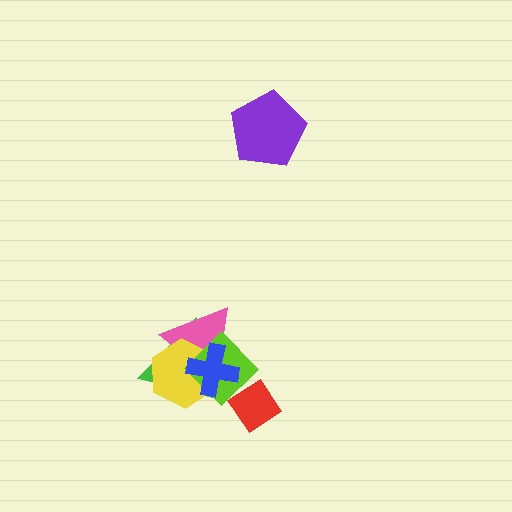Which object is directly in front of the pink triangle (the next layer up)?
The yellow hexagon is directly in front of the pink triangle.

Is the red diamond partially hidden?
Yes, it is partially covered by another shape.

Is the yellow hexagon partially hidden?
Yes, it is partially covered by another shape.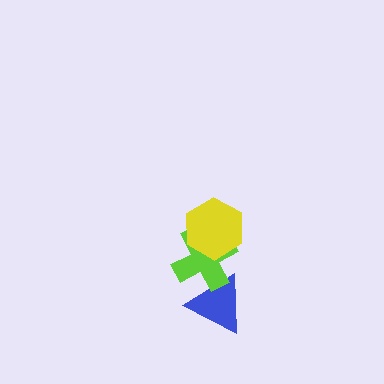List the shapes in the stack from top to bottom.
From top to bottom: the yellow hexagon, the lime cross, the blue triangle.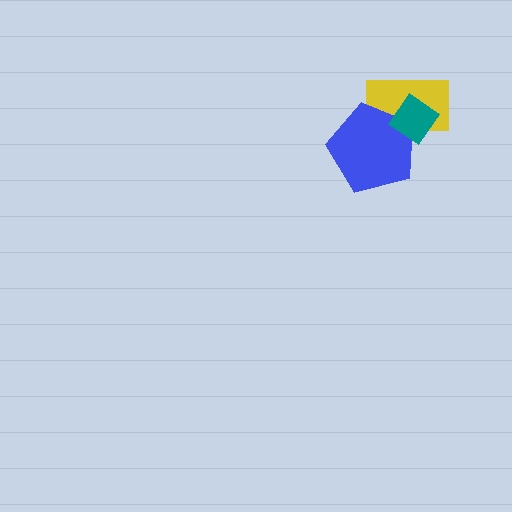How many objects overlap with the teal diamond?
2 objects overlap with the teal diamond.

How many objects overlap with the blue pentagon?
2 objects overlap with the blue pentagon.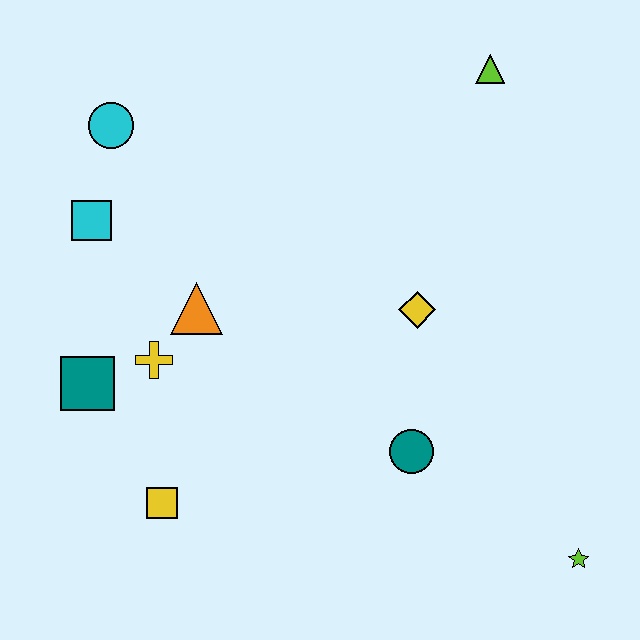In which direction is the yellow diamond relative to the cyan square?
The yellow diamond is to the right of the cyan square.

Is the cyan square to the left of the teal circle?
Yes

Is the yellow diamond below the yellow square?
No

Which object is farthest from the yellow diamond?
The cyan circle is farthest from the yellow diamond.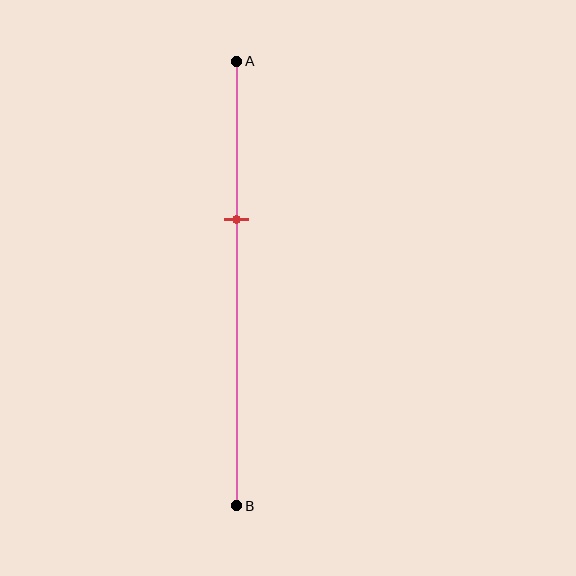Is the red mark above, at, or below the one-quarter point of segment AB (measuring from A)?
The red mark is below the one-quarter point of segment AB.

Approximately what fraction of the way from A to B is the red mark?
The red mark is approximately 35% of the way from A to B.